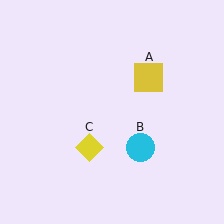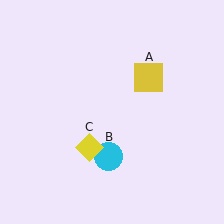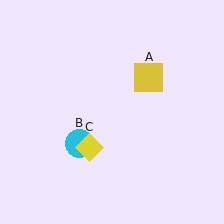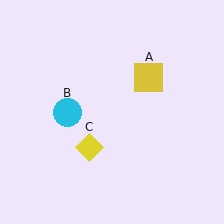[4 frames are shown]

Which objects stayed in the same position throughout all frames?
Yellow square (object A) and yellow diamond (object C) remained stationary.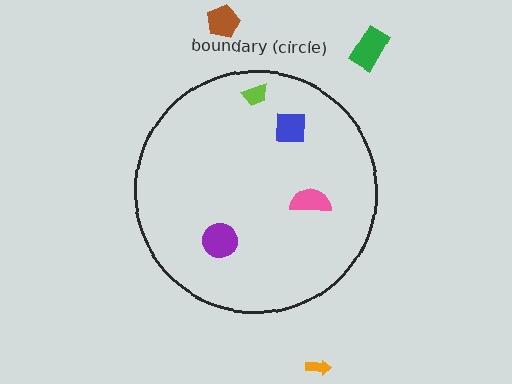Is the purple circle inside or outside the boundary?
Inside.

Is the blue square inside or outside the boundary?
Inside.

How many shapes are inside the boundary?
4 inside, 3 outside.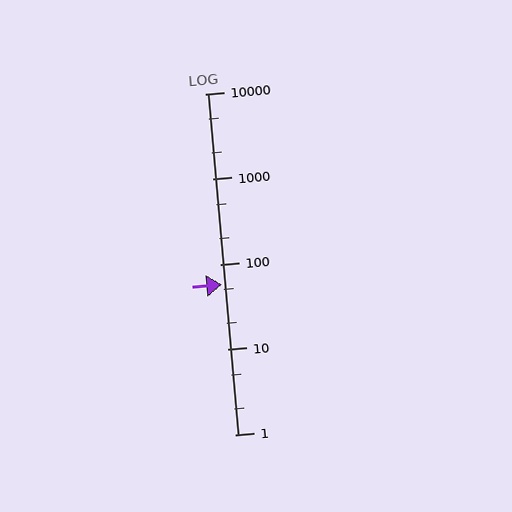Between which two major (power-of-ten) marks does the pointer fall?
The pointer is between 10 and 100.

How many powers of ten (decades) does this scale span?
The scale spans 4 decades, from 1 to 10000.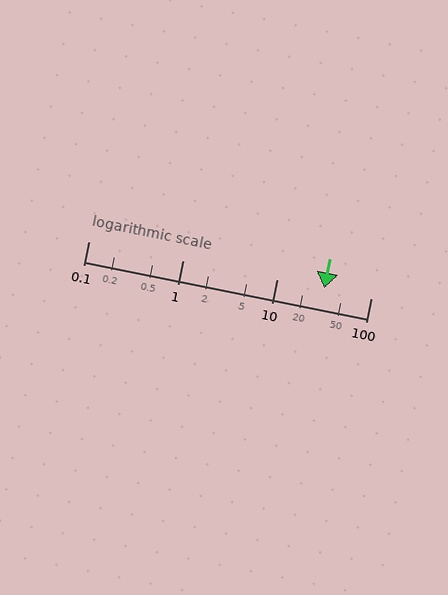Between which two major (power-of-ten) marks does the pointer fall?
The pointer is between 10 and 100.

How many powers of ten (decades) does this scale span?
The scale spans 3 decades, from 0.1 to 100.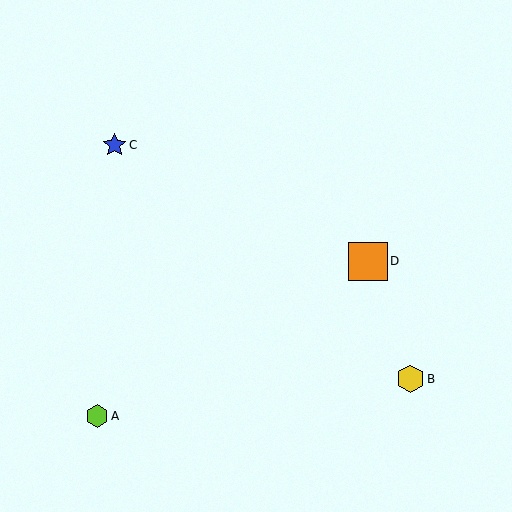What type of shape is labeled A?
Shape A is a lime hexagon.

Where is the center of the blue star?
The center of the blue star is at (114, 145).